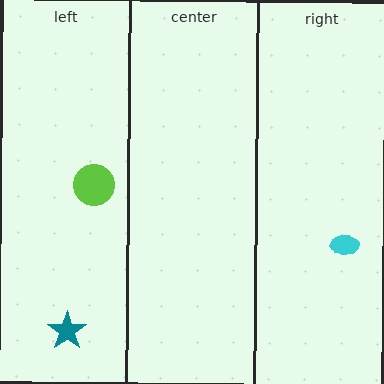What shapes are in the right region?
The cyan ellipse.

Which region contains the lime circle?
The left region.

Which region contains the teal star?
The left region.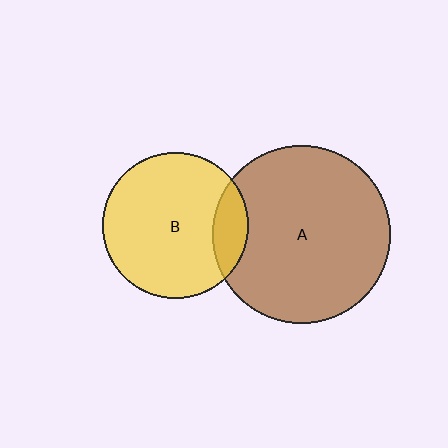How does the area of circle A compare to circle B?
Approximately 1.5 times.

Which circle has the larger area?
Circle A (brown).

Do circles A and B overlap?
Yes.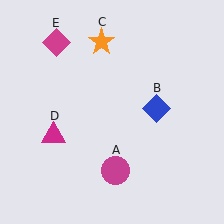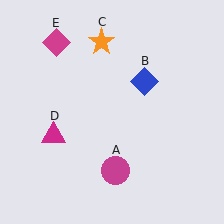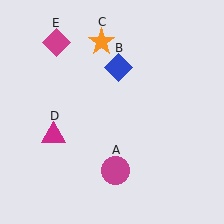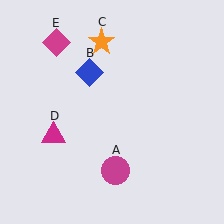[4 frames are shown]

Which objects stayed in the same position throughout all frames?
Magenta circle (object A) and orange star (object C) and magenta triangle (object D) and magenta diamond (object E) remained stationary.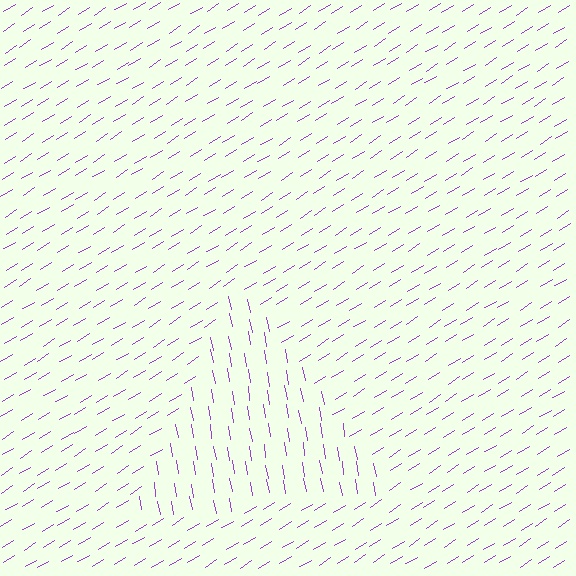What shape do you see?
I see a triangle.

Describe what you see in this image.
The image is filled with small purple line segments. A triangle region in the image has lines oriented differently from the surrounding lines, creating a visible texture boundary.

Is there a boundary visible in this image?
Yes, there is a texture boundary formed by a change in line orientation.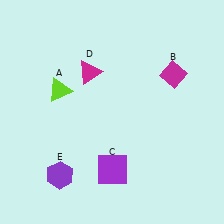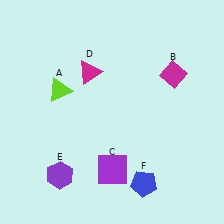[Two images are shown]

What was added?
A blue pentagon (F) was added in Image 2.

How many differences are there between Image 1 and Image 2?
There is 1 difference between the two images.